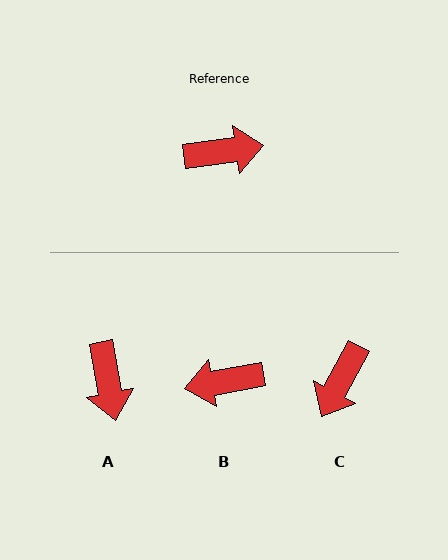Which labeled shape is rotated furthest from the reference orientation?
B, about 177 degrees away.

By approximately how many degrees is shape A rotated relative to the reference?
Approximately 87 degrees clockwise.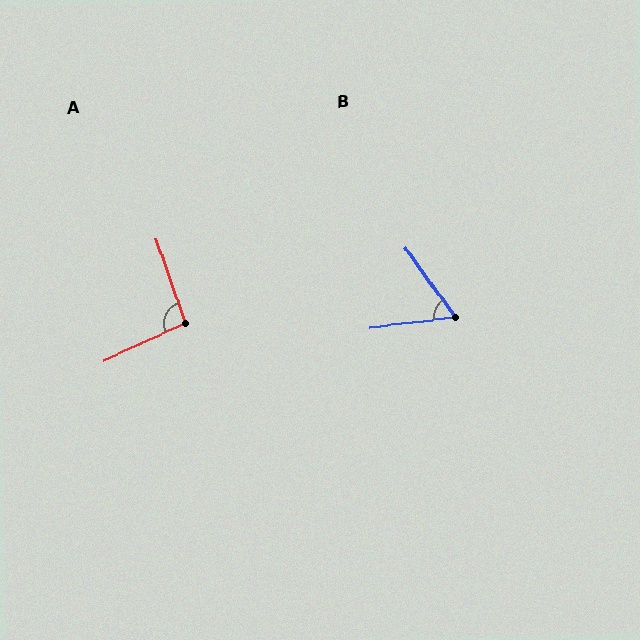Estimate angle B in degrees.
Approximately 61 degrees.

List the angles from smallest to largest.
B (61°), A (95°).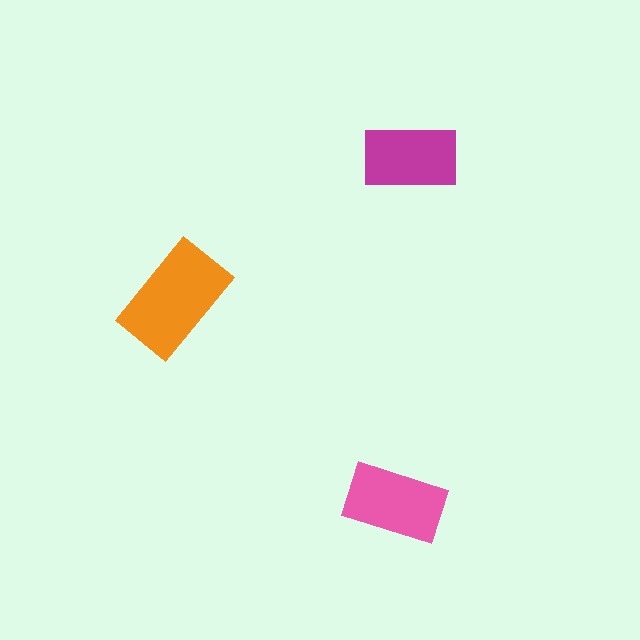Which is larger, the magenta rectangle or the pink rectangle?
The pink one.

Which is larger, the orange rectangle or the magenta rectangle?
The orange one.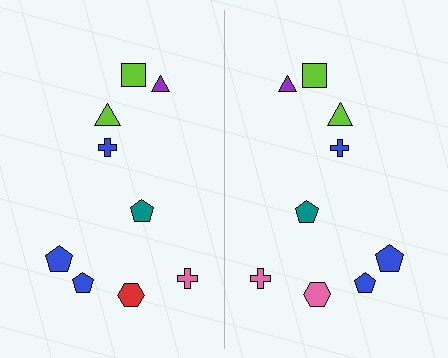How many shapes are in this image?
There are 18 shapes in this image.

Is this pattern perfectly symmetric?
No, the pattern is not perfectly symmetric. The pink hexagon on the right side breaks the symmetry — its mirror counterpart is red.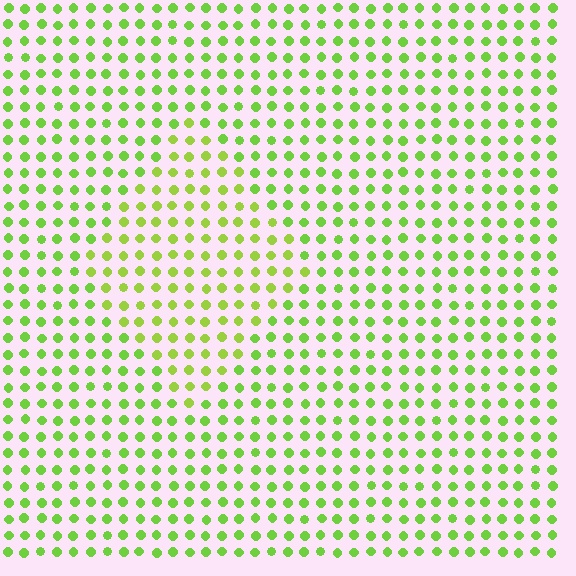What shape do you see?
I see a diamond.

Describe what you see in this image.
The image is filled with small lime elements in a uniform arrangement. A diamond-shaped region is visible where the elements are tinted to a slightly different hue, forming a subtle color boundary.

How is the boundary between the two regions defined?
The boundary is defined purely by a slight shift in hue (about 17 degrees). Spacing, size, and orientation are identical on both sides.